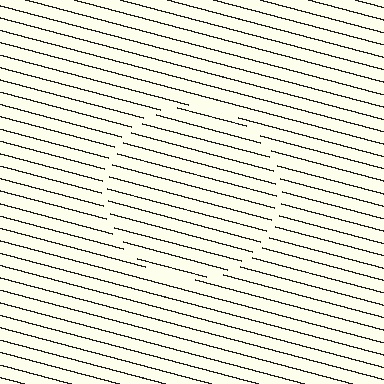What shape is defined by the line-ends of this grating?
An illusory circle. The interior of the shape contains the same grating, shifted by half a period — the contour is defined by the phase discontinuity where line-ends from the inner and outer gratings abut.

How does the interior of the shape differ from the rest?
The interior of the shape contains the same grating, shifted by half a period — the contour is defined by the phase discontinuity where line-ends from the inner and outer gratings abut.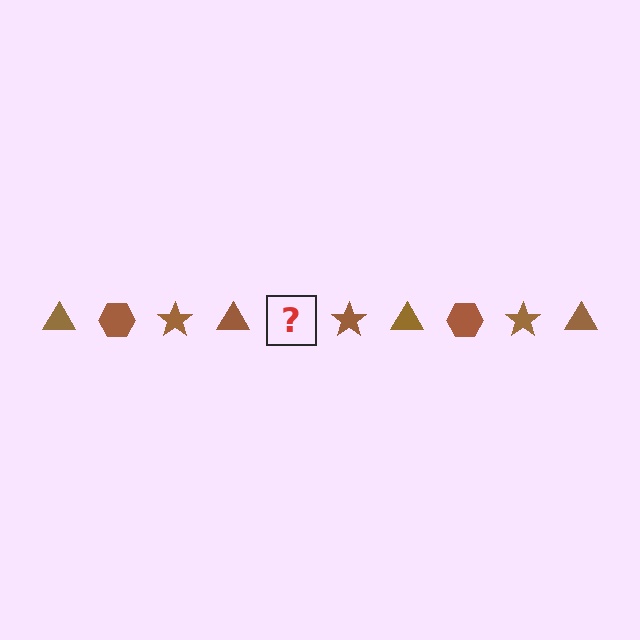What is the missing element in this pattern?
The missing element is a brown hexagon.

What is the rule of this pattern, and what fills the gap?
The rule is that the pattern cycles through triangle, hexagon, star shapes in brown. The gap should be filled with a brown hexagon.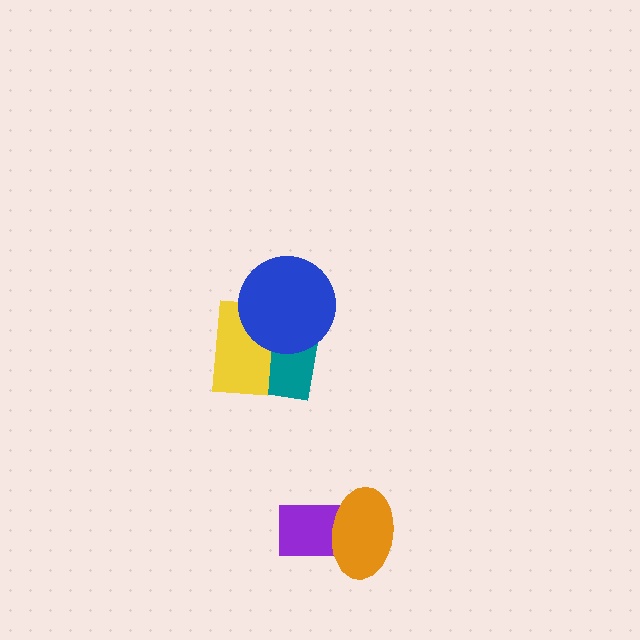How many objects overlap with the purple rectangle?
1 object overlaps with the purple rectangle.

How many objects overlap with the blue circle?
2 objects overlap with the blue circle.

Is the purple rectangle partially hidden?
Yes, it is partially covered by another shape.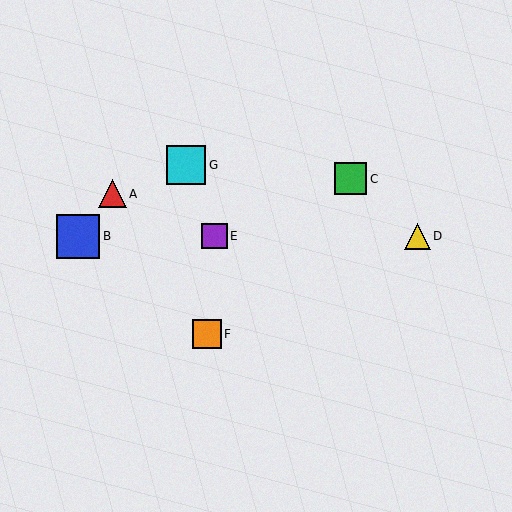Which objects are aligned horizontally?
Objects B, D, E are aligned horizontally.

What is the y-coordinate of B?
Object B is at y≈236.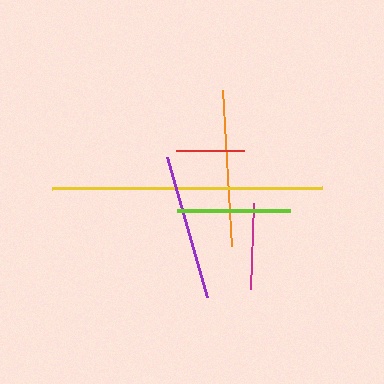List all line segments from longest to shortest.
From longest to shortest: yellow, orange, purple, lime, magenta, red.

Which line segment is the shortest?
The red line is the shortest at approximately 67 pixels.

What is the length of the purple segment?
The purple segment is approximately 145 pixels long.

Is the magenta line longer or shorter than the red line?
The magenta line is longer than the red line.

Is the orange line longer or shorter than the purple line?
The orange line is longer than the purple line.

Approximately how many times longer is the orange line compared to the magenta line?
The orange line is approximately 1.8 times the length of the magenta line.